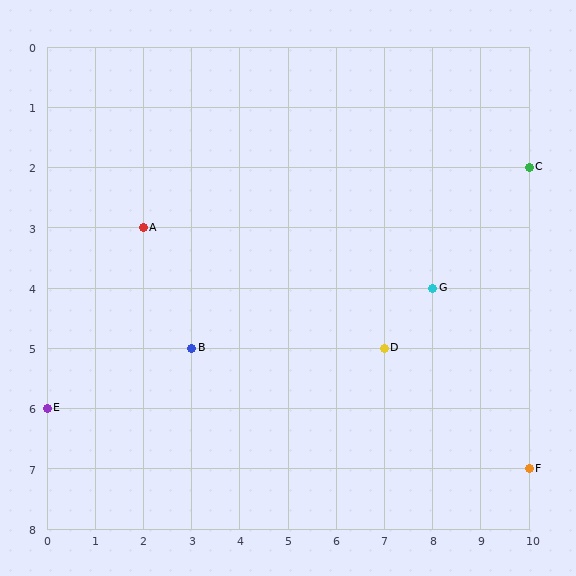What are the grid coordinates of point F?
Point F is at grid coordinates (10, 7).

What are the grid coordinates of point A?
Point A is at grid coordinates (2, 3).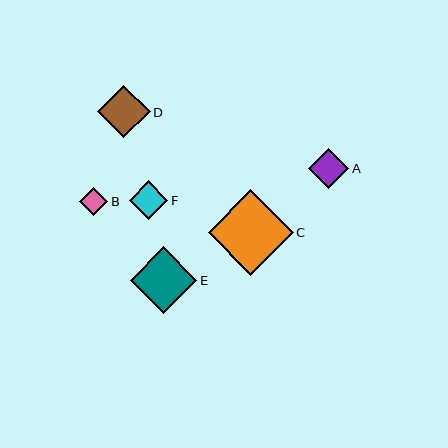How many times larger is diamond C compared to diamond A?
Diamond C is approximately 2.1 times the size of diamond A.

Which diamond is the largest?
Diamond C is the largest with a size of approximately 85 pixels.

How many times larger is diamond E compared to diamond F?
Diamond E is approximately 1.8 times the size of diamond F.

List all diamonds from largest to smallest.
From largest to smallest: C, E, D, A, F, B.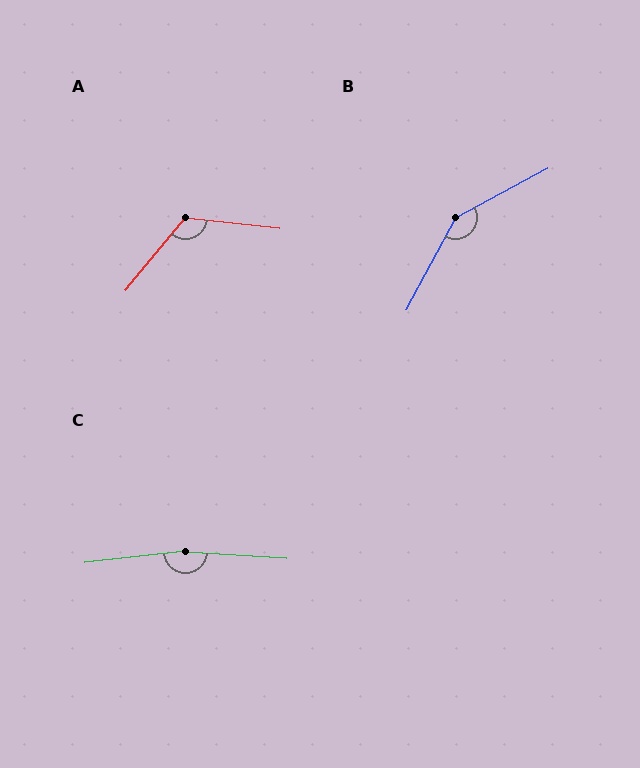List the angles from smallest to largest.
A (123°), B (146°), C (170°).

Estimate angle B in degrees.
Approximately 146 degrees.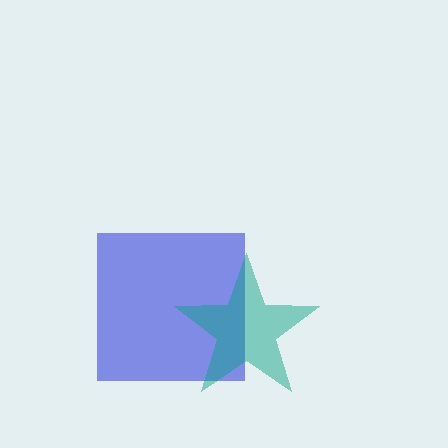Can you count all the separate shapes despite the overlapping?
Yes, there are 2 separate shapes.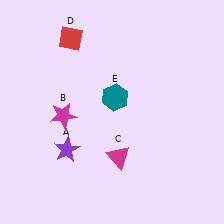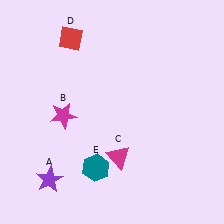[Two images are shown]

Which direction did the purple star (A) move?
The purple star (A) moved down.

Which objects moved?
The objects that moved are: the purple star (A), the teal hexagon (E).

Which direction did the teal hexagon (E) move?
The teal hexagon (E) moved down.